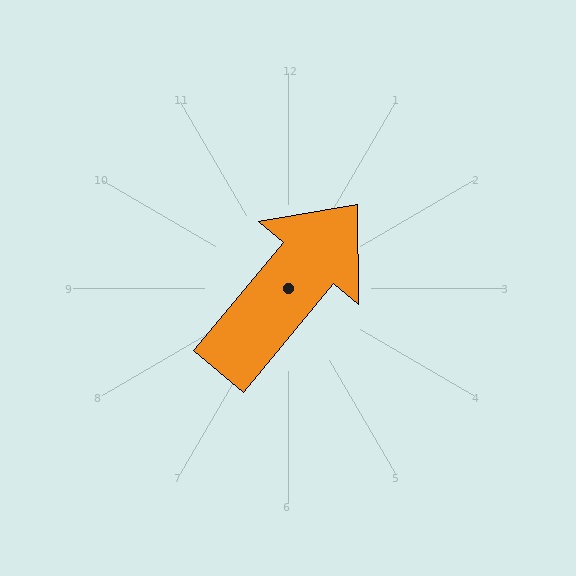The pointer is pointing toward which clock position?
Roughly 1 o'clock.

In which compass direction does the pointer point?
Northeast.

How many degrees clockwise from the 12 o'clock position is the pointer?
Approximately 40 degrees.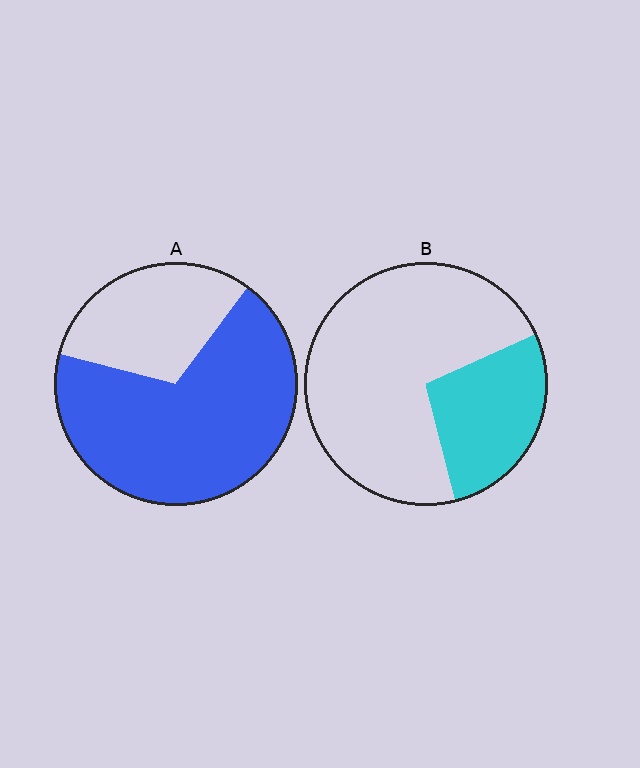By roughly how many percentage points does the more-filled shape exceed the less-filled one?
By roughly 40 percentage points (A over B).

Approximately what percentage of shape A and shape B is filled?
A is approximately 70% and B is approximately 30%.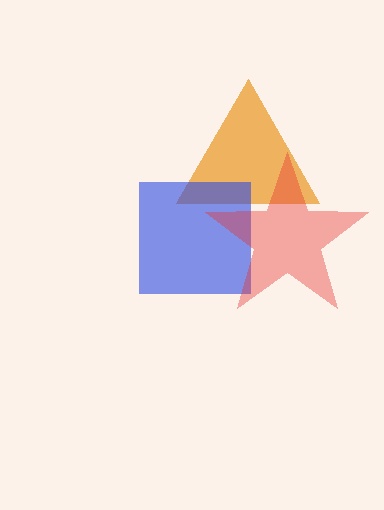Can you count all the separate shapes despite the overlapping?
Yes, there are 3 separate shapes.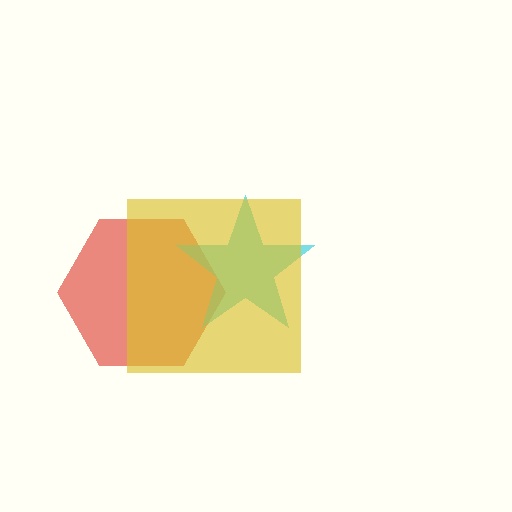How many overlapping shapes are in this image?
There are 3 overlapping shapes in the image.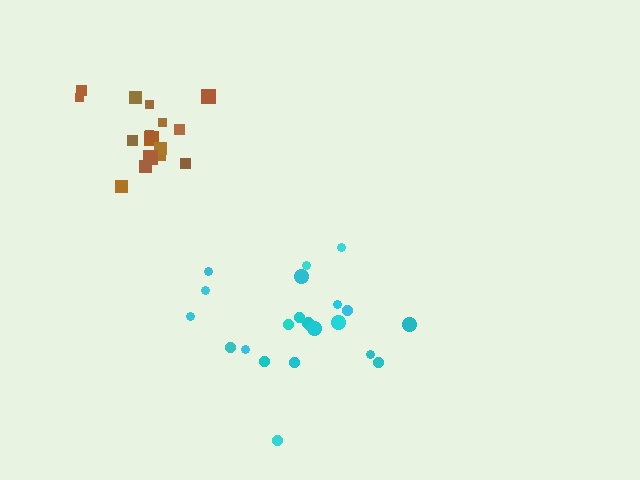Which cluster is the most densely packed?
Brown.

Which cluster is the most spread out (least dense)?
Cyan.